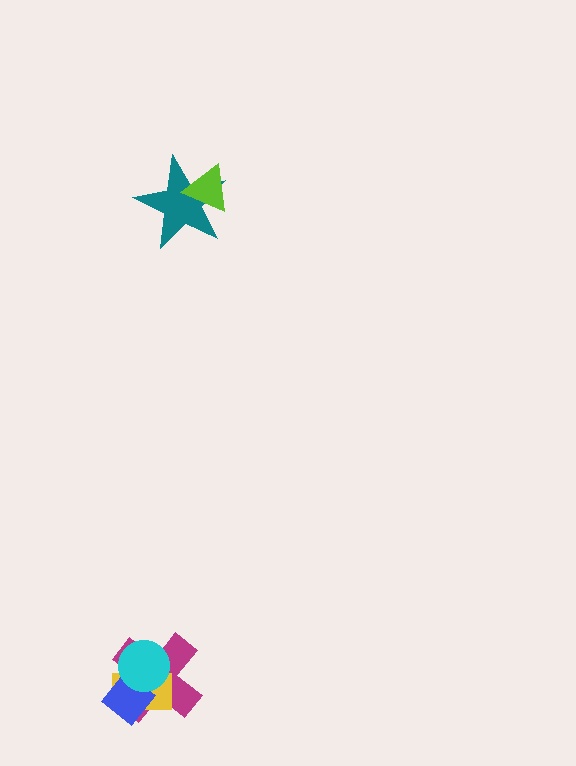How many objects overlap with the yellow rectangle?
3 objects overlap with the yellow rectangle.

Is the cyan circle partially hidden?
No, no other shape covers it.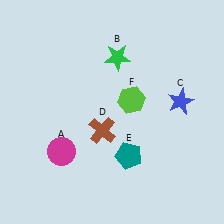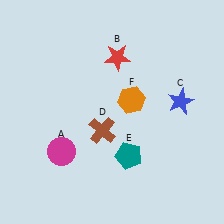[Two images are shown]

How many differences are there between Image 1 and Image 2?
There are 2 differences between the two images.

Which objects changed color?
B changed from green to red. F changed from lime to orange.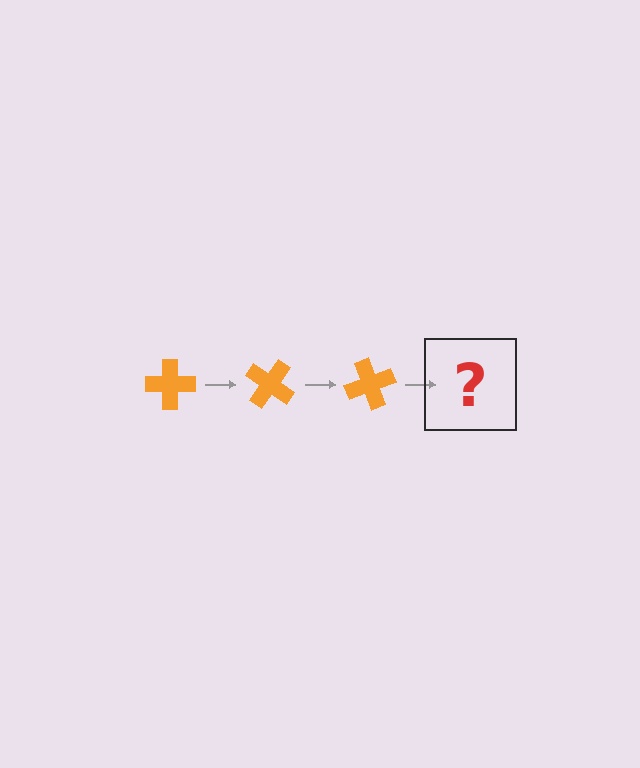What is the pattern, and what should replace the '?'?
The pattern is that the cross rotates 35 degrees each step. The '?' should be an orange cross rotated 105 degrees.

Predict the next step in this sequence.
The next step is an orange cross rotated 105 degrees.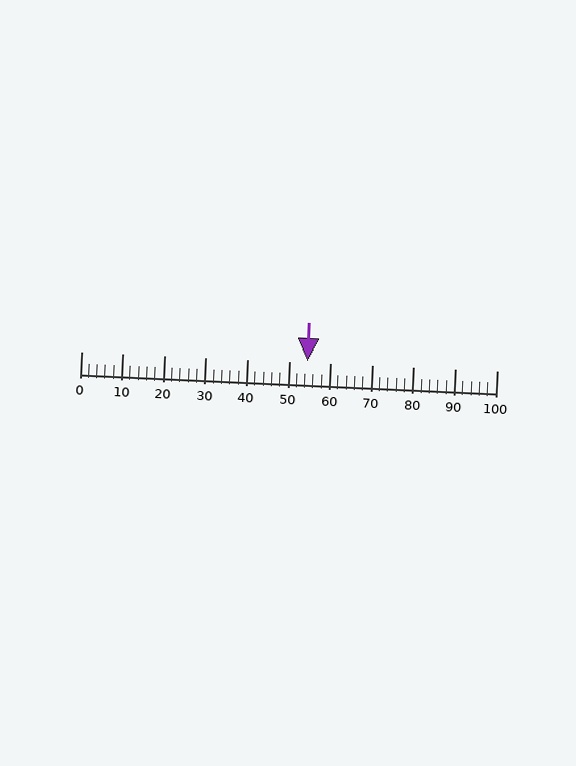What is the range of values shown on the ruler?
The ruler shows values from 0 to 100.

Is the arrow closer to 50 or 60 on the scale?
The arrow is closer to 50.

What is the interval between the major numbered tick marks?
The major tick marks are spaced 10 units apart.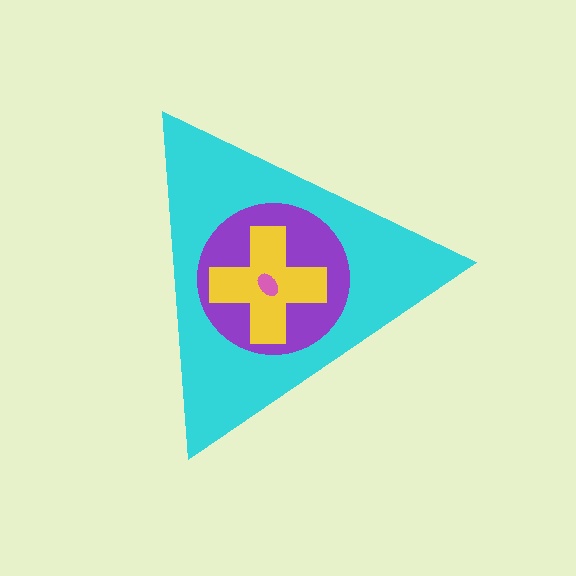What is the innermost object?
The pink ellipse.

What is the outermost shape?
The cyan triangle.